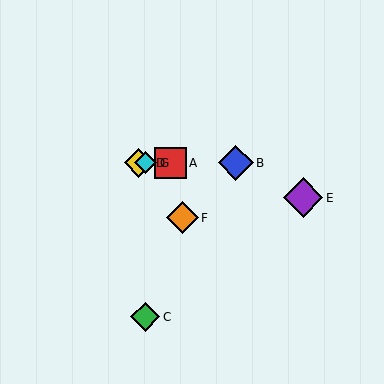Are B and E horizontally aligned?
No, B is at y≈163 and E is at y≈198.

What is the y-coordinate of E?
Object E is at y≈198.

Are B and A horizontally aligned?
Yes, both are at y≈163.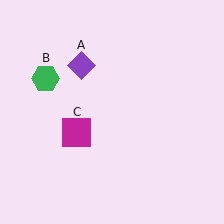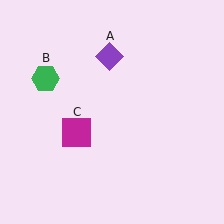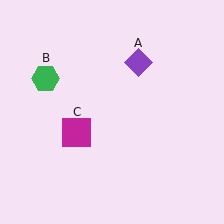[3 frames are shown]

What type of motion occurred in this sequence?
The purple diamond (object A) rotated clockwise around the center of the scene.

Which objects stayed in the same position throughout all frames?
Green hexagon (object B) and magenta square (object C) remained stationary.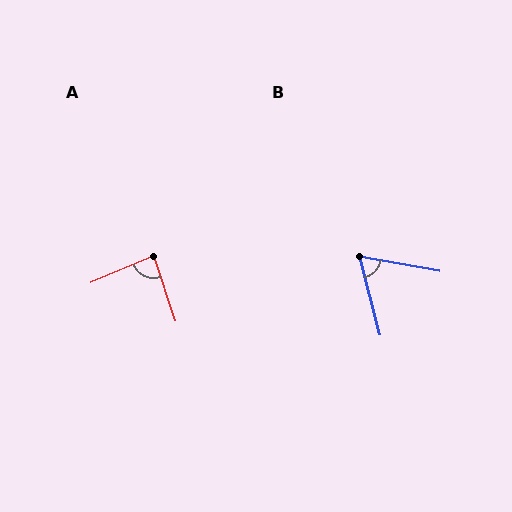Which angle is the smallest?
B, at approximately 65 degrees.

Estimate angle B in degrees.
Approximately 65 degrees.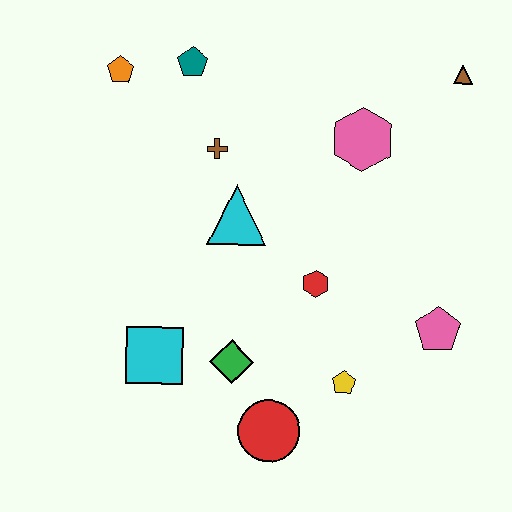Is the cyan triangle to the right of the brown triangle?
No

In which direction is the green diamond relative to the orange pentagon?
The green diamond is below the orange pentagon.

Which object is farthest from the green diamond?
The brown triangle is farthest from the green diamond.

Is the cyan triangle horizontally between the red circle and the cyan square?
Yes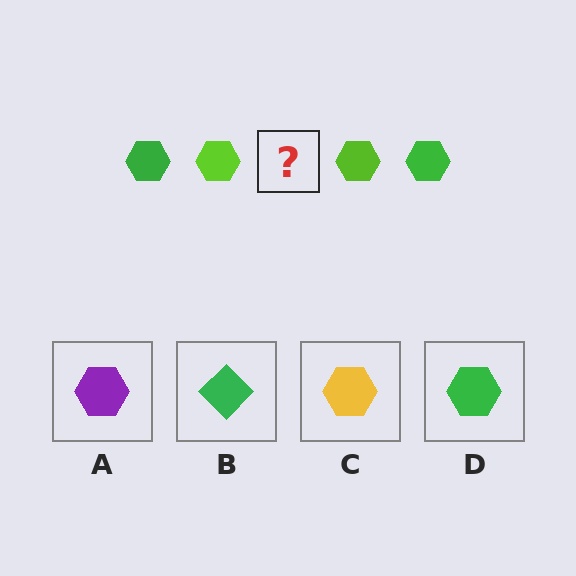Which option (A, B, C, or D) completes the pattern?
D.